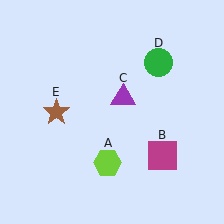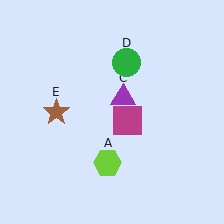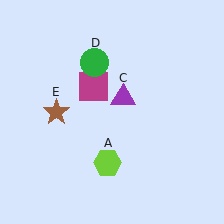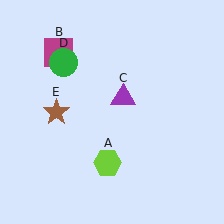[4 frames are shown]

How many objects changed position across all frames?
2 objects changed position: magenta square (object B), green circle (object D).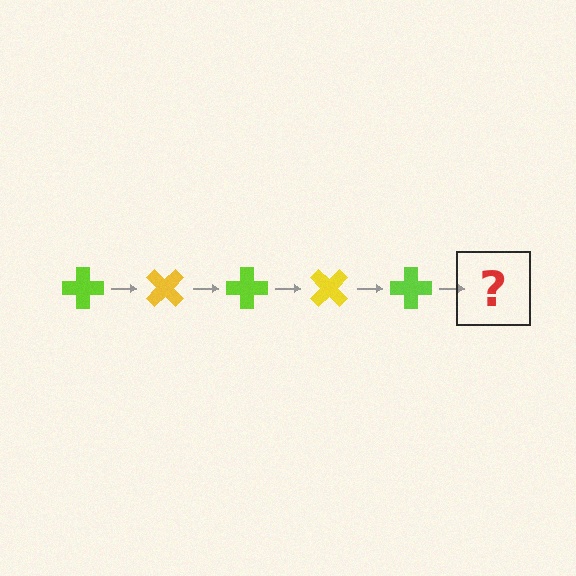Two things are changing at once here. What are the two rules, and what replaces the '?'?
The two rules are that it rotates 45 degrees each step and the color cycles through lime and yellow. The '?' should be a yellow cross, rotated 225 degrees from the start.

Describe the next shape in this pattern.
It should be a yellow cross, rotated 225 degrees from the start.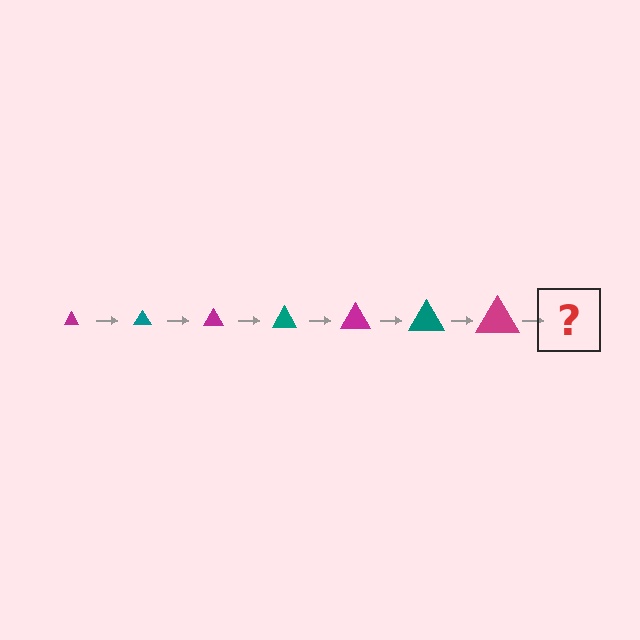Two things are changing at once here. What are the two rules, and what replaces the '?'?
The two rules are that the triangle grows larger each step and the color cycles through magenta and teal. The '?' should be a teal triangle, larger than the previous one.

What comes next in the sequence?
The next element should be a teal triangle, larger than the previous one.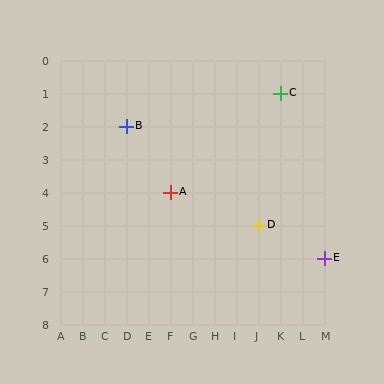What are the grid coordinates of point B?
Point B is at grid coordinates (D, 2).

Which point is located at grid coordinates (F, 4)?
Point A is at (F, 4).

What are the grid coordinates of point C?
Point C is at grid coordinates (K, 1).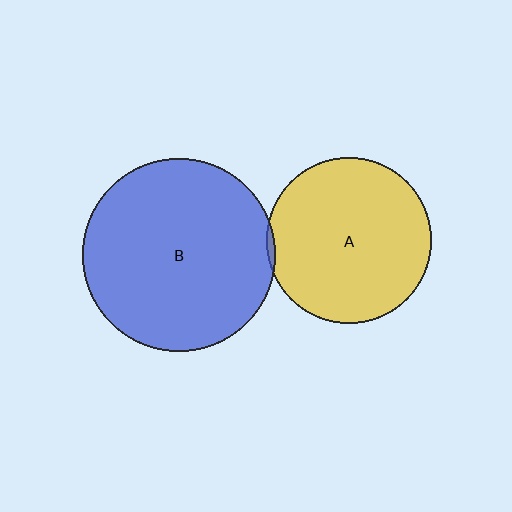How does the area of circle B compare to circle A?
Approximately 1.4 times.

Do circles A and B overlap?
Yes.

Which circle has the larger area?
Circle B (blue).